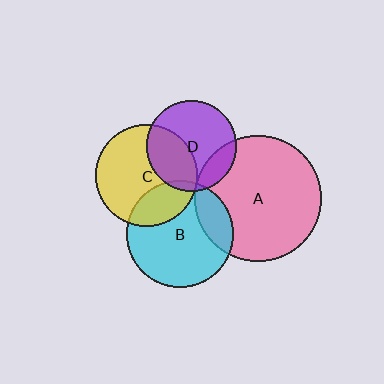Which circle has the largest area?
Circle A (pink).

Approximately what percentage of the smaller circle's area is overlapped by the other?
Approximately 25%.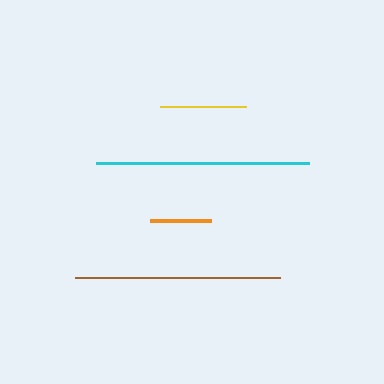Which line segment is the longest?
The cyan line is the longest at approximately 213 pixels.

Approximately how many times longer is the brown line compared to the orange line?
The brown line is approximately 3.4 times the length of the orange line.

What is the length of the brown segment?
The brown segment is approximately 205 pixels long.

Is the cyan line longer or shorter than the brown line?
The cyan line is longer than the brown line.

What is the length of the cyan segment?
The cyan segment is approximately 213 pixels long.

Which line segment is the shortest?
The orange line is the shortest at approximately 61 pixels.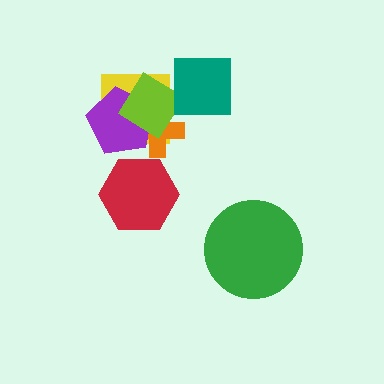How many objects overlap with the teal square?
1 object overlaps with the teal square.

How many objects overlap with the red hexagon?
0 objects overlap with the red hexagon.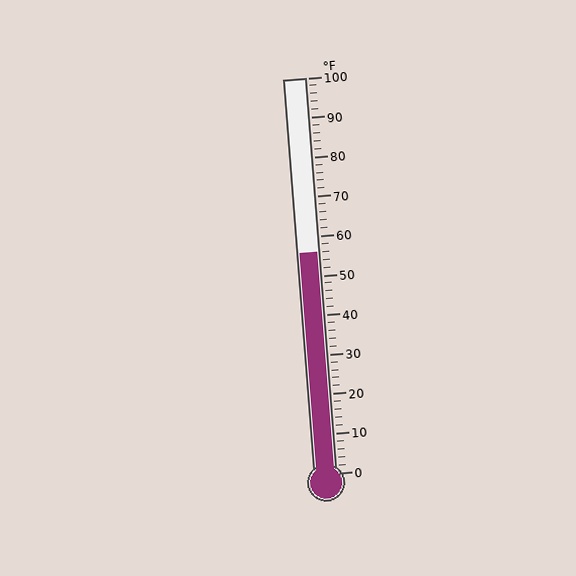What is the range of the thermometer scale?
The thermometer scale ranges from 0°F to 100°F.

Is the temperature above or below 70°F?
The temperature is below 70°F.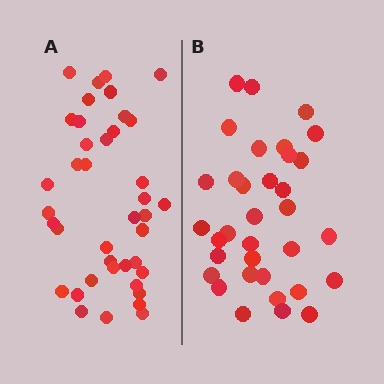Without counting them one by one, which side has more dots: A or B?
Region A (the left region) has more dots.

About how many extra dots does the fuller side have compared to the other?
Region A has about 6 more dots than region B.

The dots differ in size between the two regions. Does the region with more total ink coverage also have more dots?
No. Region B has more total ink coverage because its dots are larger, but region A actually contains more individual dots. Total area can be misleading — the number of items is what matters here.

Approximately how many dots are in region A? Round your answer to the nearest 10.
About 40 dots.